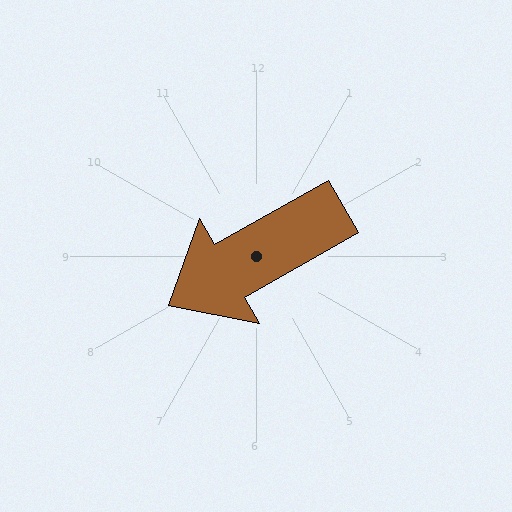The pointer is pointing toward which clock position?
Roughly 8 o'clock.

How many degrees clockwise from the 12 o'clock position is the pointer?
Approximately 240 degrees.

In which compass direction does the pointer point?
Southwest.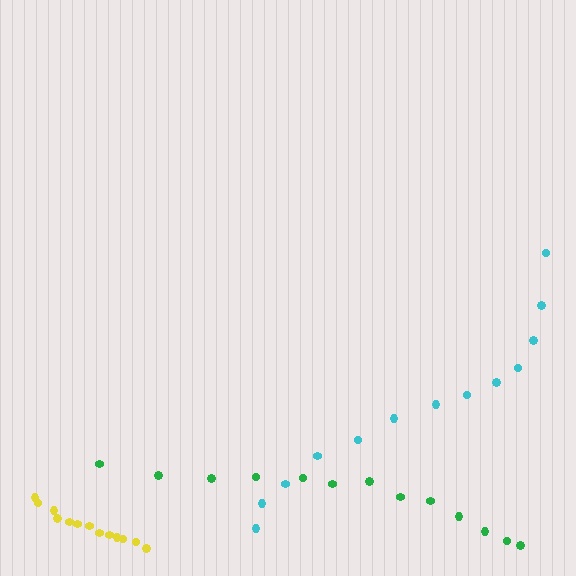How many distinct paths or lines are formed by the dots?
There are 3 distinct paths.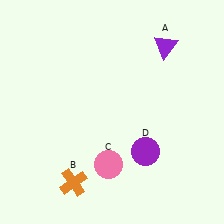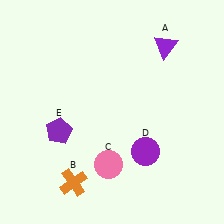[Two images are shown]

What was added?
A purple pentagon (E) was added in Image 2.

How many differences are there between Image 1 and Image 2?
There is 1 difference between the two images.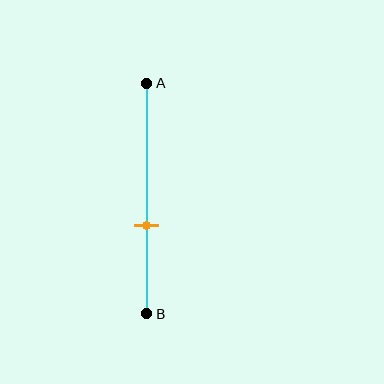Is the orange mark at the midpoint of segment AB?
No, the mark is at about 60% from A, not at the 50% midpoint.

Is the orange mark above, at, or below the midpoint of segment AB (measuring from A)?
The orange mark is below the midpoint of segment AB.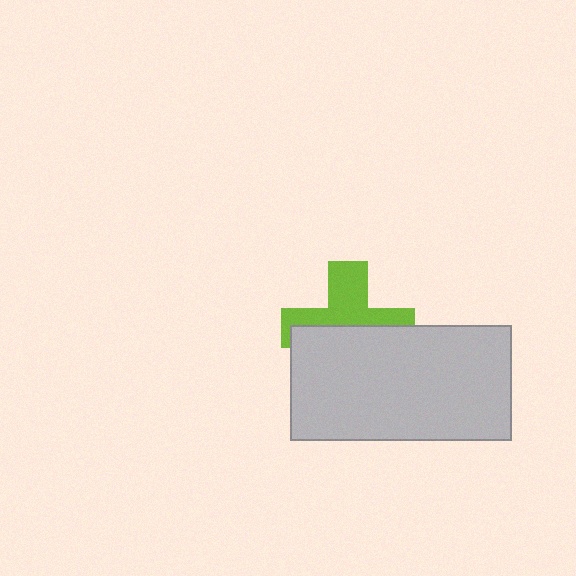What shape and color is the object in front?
The object in front is a light gray rectangle.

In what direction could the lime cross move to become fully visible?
The lime cross could move up. That would shift it out from behind the light gray rectangle entirely.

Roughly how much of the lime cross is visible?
About half of it is visible (roughly 49%).